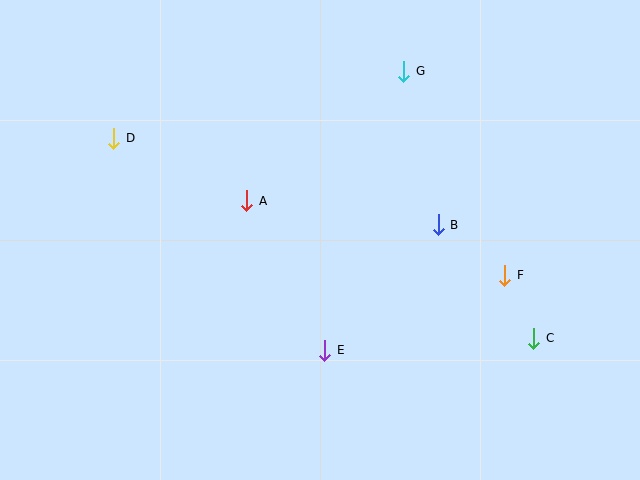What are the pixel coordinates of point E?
Point E is at (325, 350).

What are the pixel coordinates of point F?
Point F is at (505, 275).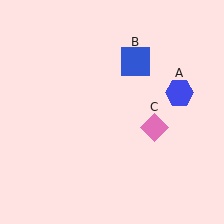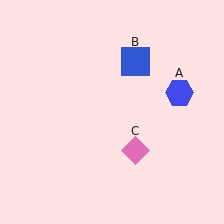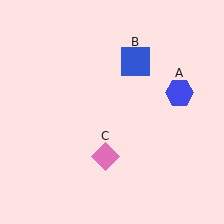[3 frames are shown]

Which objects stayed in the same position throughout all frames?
Blue hexagon (object A) and blue square (object B) remained stationary.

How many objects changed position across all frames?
1 object changed position: pink diamond (object C).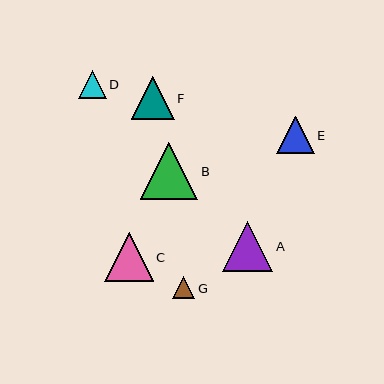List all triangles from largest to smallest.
From largest to smallest: B, A, C, F, E, D, G.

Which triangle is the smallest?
Triangle G is the smallest with a size of approximately 22 pixels.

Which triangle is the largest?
Triangle B is the largest with a size of approximately 57 pixels.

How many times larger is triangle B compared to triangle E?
Triangle B is approximately 1.5 times the size of triangle E.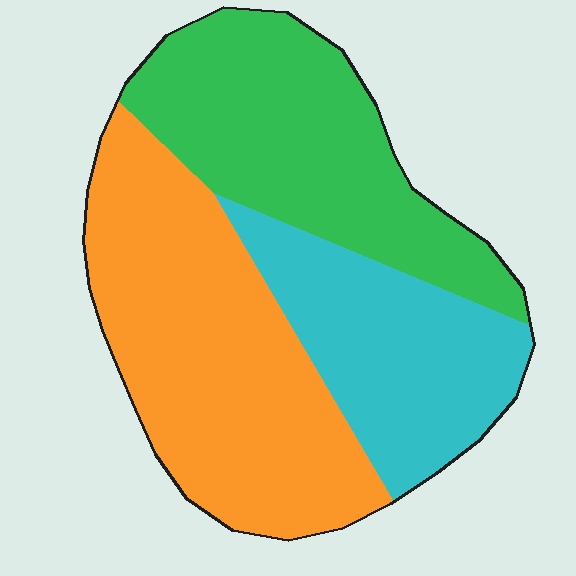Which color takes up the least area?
Cyan, at roughly 25%.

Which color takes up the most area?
Orange, at roughly 40%.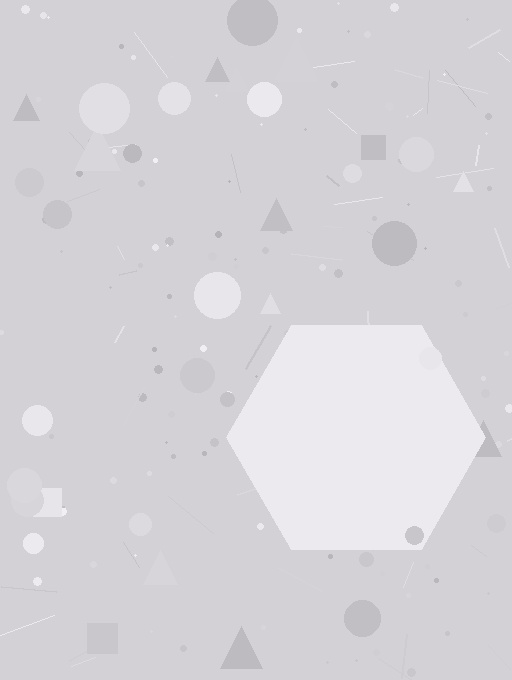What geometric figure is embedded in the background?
A hexagon is embedded in the background.